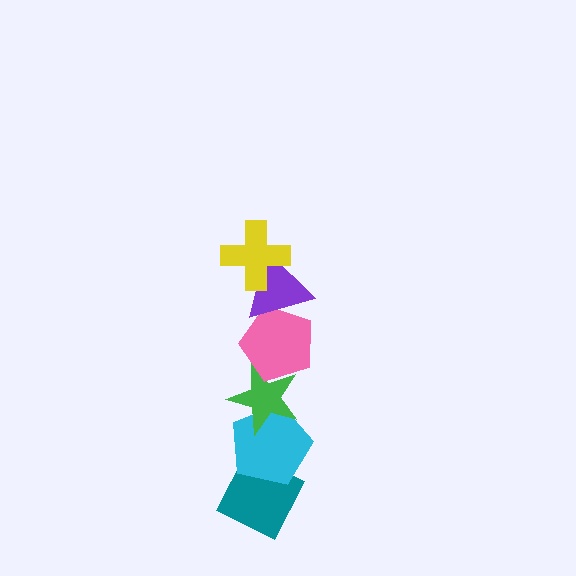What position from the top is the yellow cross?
The yellow cross is 1st from the top.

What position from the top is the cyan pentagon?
The cyan pentagon is 5th from the top.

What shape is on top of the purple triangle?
The yellow cross is on top of the purple triangle.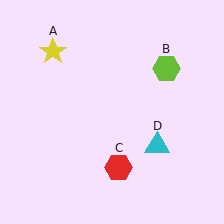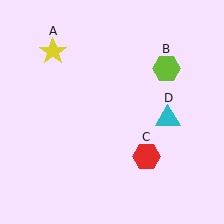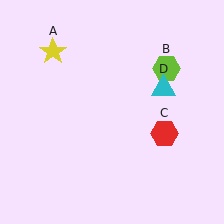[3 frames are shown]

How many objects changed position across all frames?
2 objects changed position: red hexagon (object C), cyan triangle (object D).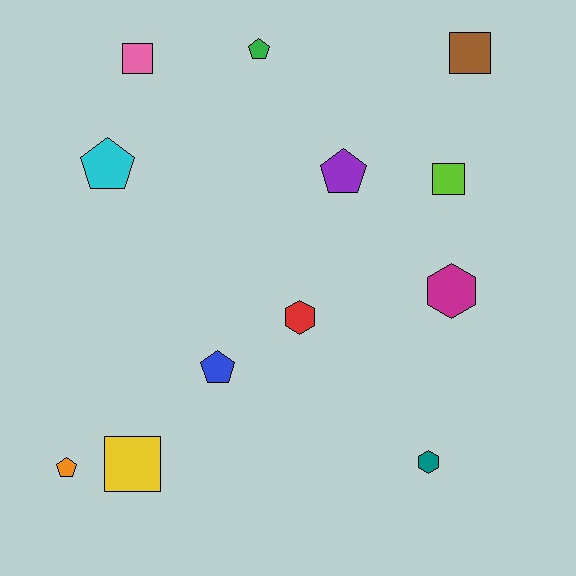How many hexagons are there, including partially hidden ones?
There are 3 hexagons.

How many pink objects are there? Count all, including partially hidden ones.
There is 1 pink object.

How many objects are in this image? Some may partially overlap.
There are 12 objects.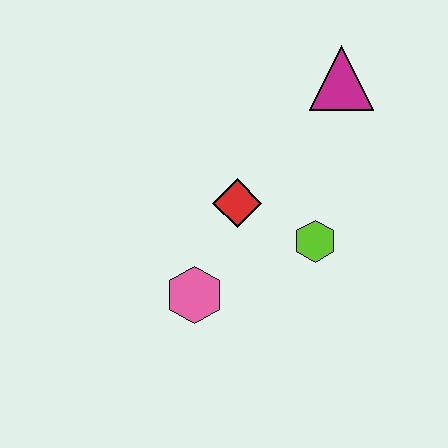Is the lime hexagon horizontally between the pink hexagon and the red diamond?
No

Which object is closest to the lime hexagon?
The red diamond is closest to the lime hexagon.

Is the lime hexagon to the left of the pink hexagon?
No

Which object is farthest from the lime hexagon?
The magenta triangle is farthest from the lime hexagon.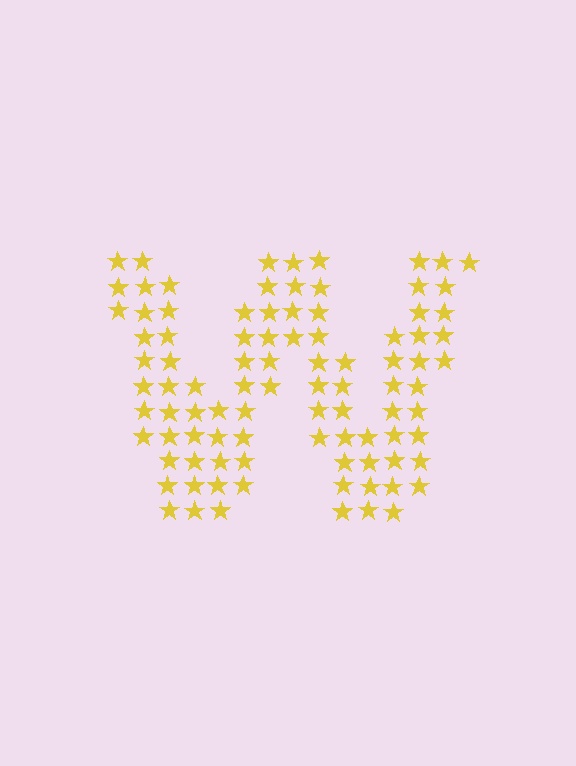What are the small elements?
The small elements are stars.